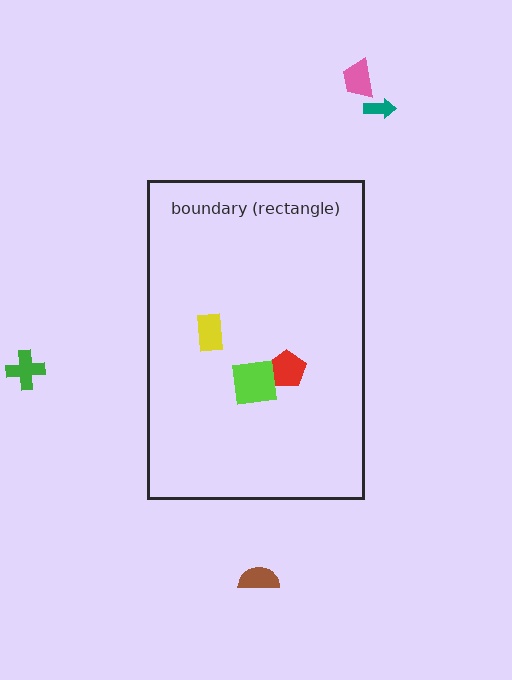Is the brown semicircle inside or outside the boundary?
Outside.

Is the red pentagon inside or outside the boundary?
Inside.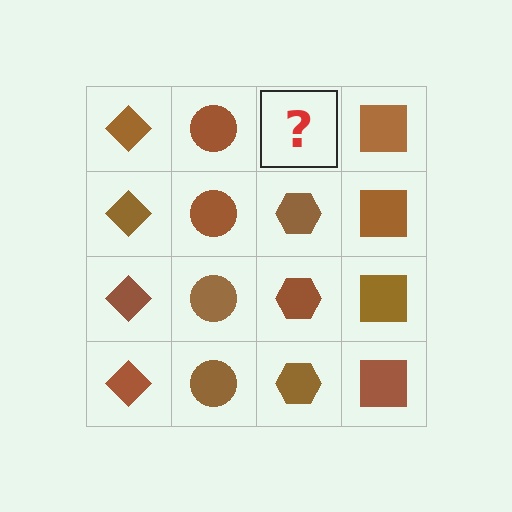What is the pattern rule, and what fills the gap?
The rule is that each column has a consistent shape. The gap should be filled with a brown hexagon.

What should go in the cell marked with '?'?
The missing cell should contain a brown hexagon.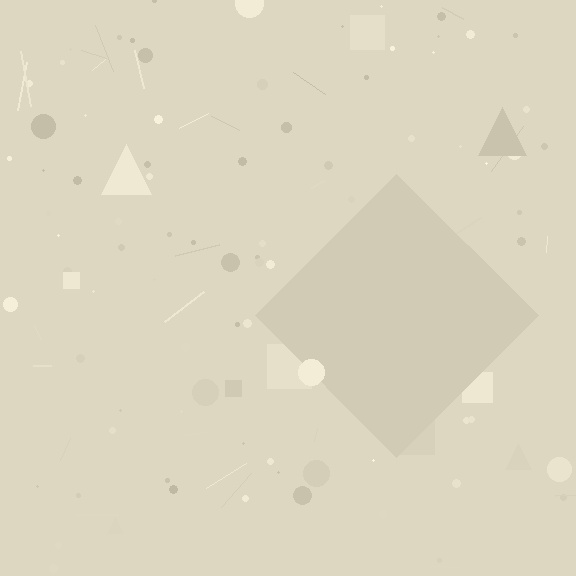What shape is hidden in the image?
A diamond is hidden in the image.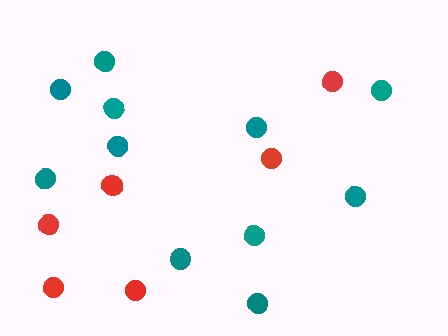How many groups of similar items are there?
There are 2 groups: one group of teal circles (11) and one group of red circles (6).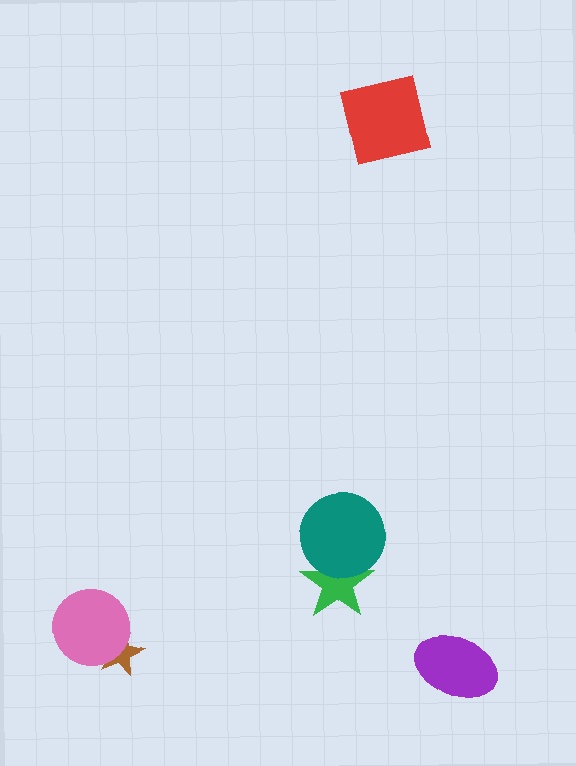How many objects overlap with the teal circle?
1 object overlaps with the teal circle.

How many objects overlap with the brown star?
1 object overlaps with the brown star.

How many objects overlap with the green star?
1 object overlaps with the green star.